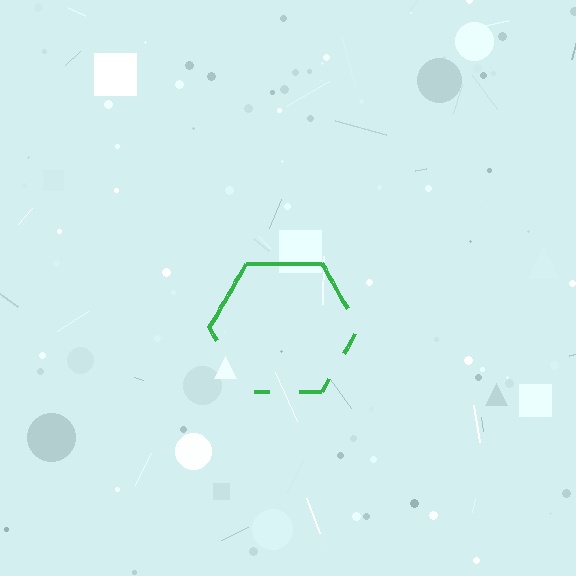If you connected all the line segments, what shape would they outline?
They would outline a hexagon.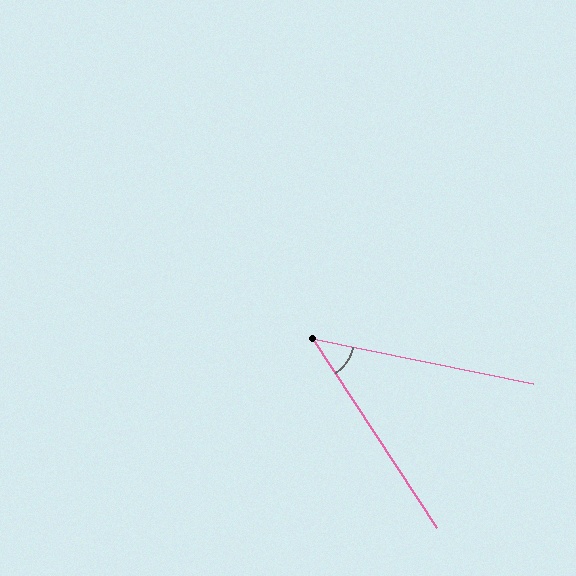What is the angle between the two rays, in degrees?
Approximately 45 degrees.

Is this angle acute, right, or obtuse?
It is acute.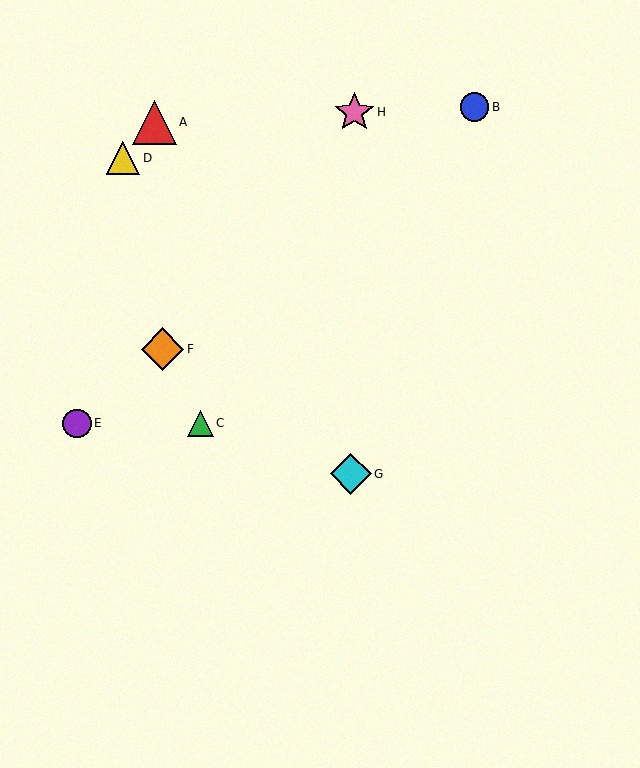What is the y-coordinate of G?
Object G is at y≈474.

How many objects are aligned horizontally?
2 objects (C, E) are aligned horizontally.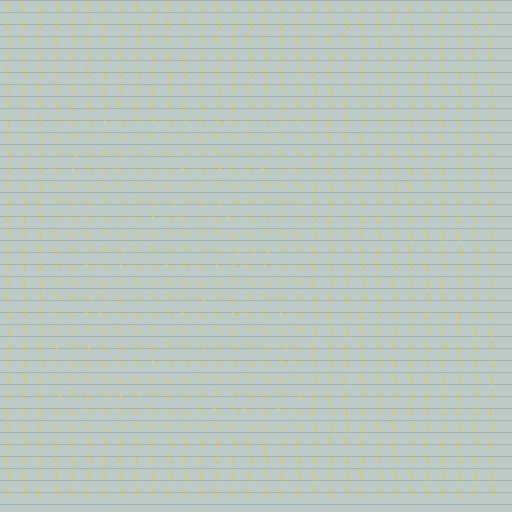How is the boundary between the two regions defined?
The boundary is defined purely by a change in line orientation (approximately 39 degrees difference). All lines are the same color and thickness.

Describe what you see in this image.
The image is filled with small yellow line segments. A rectangle region in the image has lines oriented differently from the surrounding lines, creating a visible texture boundary.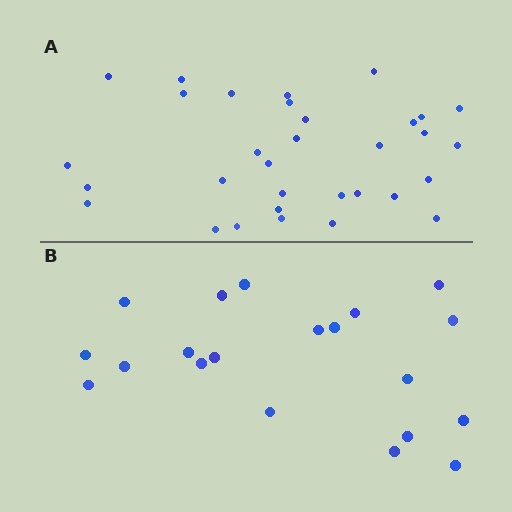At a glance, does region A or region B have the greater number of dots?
Region A (the top region) has more dots.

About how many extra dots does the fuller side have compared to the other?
Region A has roughly 12 or so more dots than region B.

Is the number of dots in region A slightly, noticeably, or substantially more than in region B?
Region A has substantially more. The ratio is roughly 1.6 to 1.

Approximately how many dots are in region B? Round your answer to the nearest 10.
About 20 dots.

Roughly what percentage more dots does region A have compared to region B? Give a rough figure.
About 60% more.